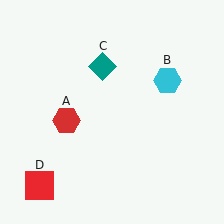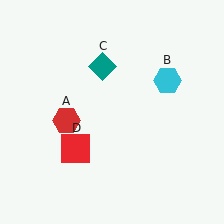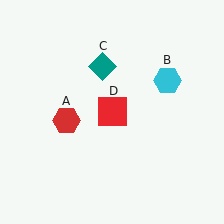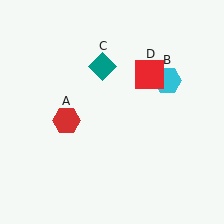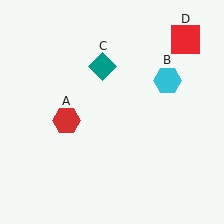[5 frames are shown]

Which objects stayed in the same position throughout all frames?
Red hexagon (object A) and cyan hexagon (object B) and teal diamond (object C) remained stationary.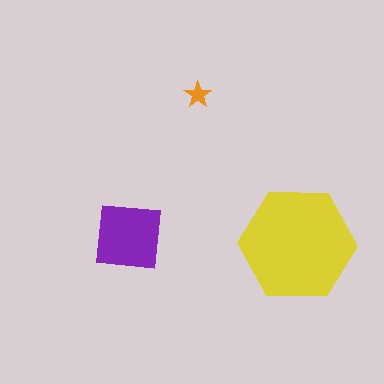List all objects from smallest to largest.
The orange star, the purple square, the yellow hexagon.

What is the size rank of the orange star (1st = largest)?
3rd.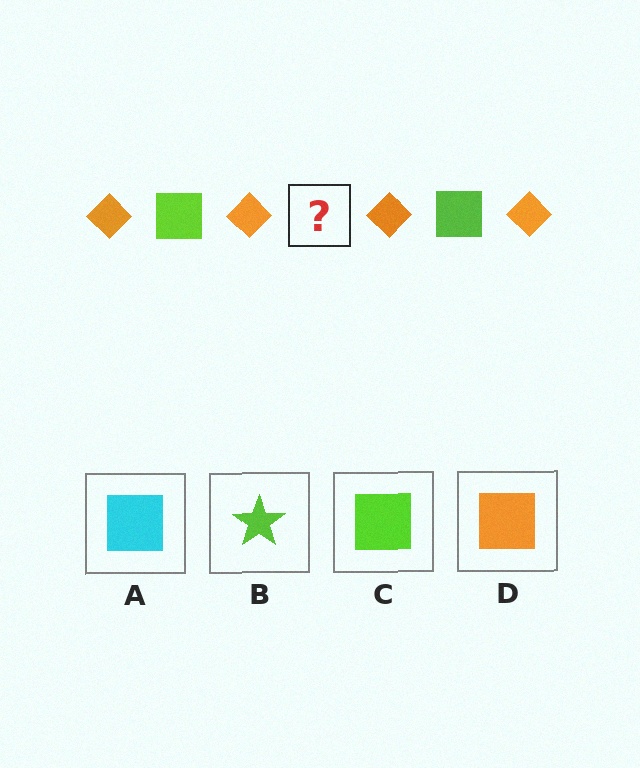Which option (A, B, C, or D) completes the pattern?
C.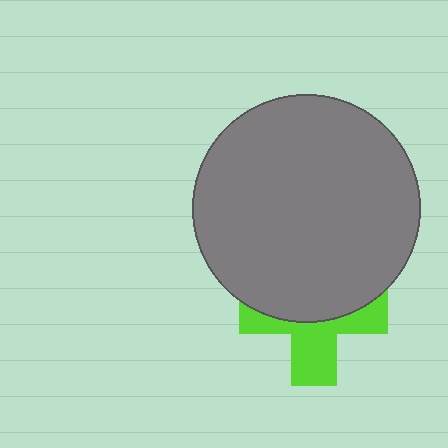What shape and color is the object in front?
The object in front is a gray circle.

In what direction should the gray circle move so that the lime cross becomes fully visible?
The gray circle should move up. That is the shortest direction to clear the overlap and leave the lime cross fully visible.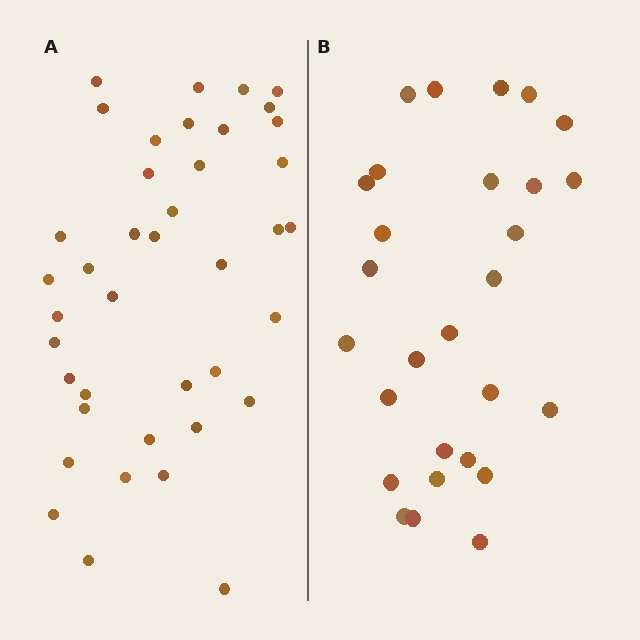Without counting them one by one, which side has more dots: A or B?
Region A (the left region) has more dots.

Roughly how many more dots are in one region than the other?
Region A has roughly 12 or so more dots than region B.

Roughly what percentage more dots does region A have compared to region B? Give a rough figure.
About 45% more.